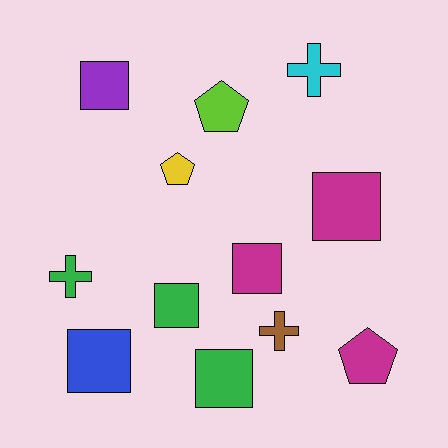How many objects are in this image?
There are 12 objects.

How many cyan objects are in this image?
There is 1 cyan object.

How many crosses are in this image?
There are 3 crosses.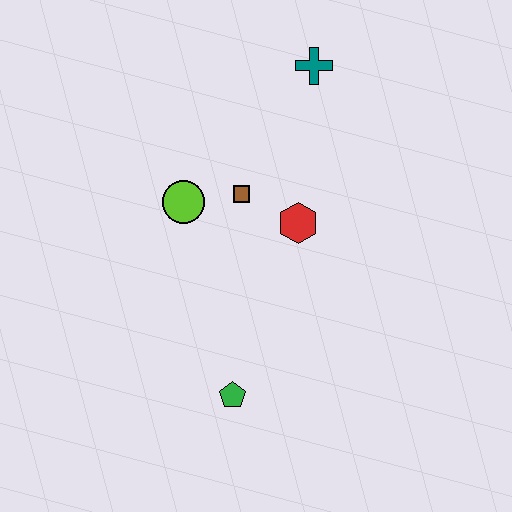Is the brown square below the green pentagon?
No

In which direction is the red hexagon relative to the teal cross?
The red hexagon is below the teal cross.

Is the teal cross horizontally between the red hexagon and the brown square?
No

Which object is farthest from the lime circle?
The green pentagon is farthest from the lime circle.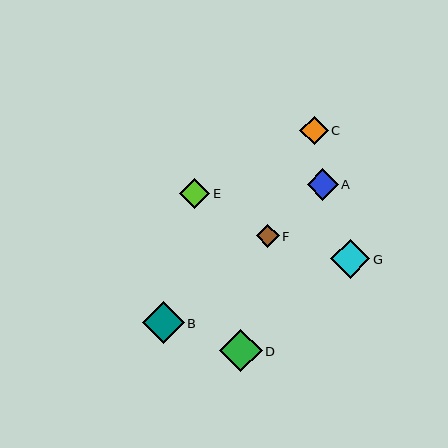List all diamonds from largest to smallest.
From largest to smallest: D, B, G, A, E, C, F.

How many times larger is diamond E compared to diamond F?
Diamond E is approximately 1.3 times the size of diamond F.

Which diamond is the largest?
Diamond D is the largest with a size of approximately 43 pixels.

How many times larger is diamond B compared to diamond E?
Diamond B is approximately 1.4 times the size of diamond E.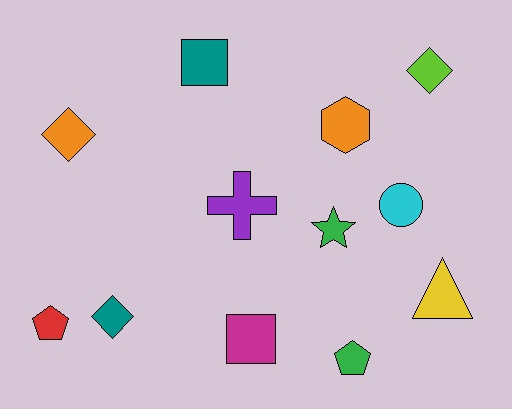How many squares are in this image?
There are 2 squares.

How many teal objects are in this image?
There are 2 teal objects.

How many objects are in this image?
There are 12 objects.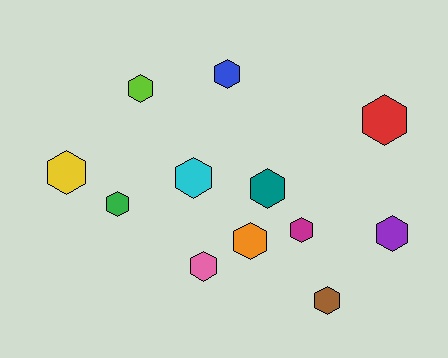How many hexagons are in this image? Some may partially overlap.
There are 12 hexagons.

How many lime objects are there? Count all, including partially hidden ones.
There is 1 lime object.